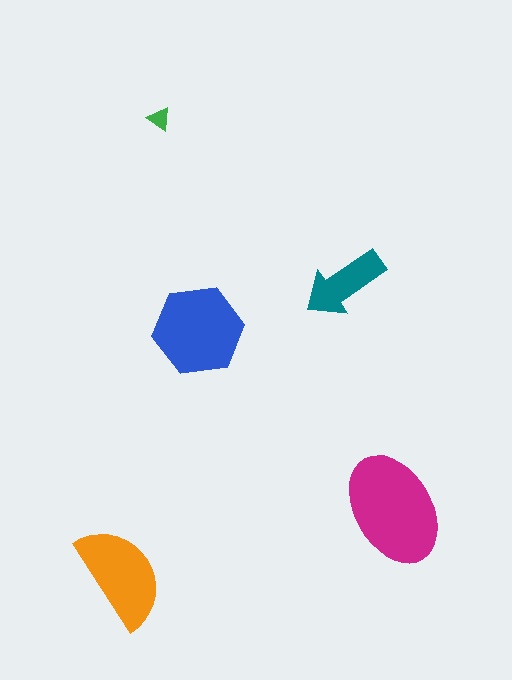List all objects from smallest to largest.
The green triangle, the teal arrow, the orange semicircle, the blue hexagon, the magenta ellipse.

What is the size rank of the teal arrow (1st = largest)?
4th.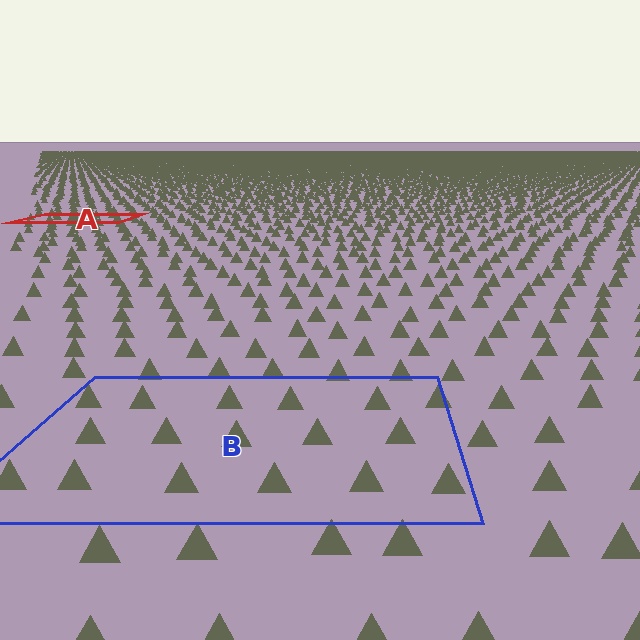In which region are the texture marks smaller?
The texture marks are smaller in region A, because it is farther away.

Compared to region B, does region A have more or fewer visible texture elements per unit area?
Region A has more texture elements per unit area — they are packed more densely because it is farther away.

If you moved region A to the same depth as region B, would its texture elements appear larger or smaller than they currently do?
They would appear larger. At a closer depth, the same texture elements are projected at a bigger on-screen size.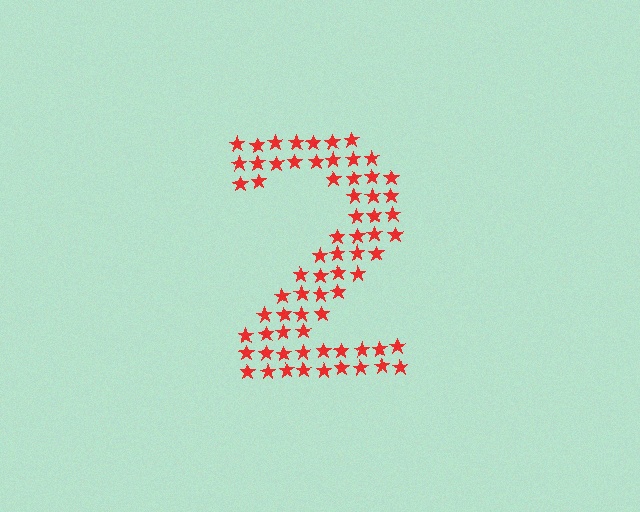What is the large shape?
The large shape is the digit 2.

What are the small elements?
The small elements are stars.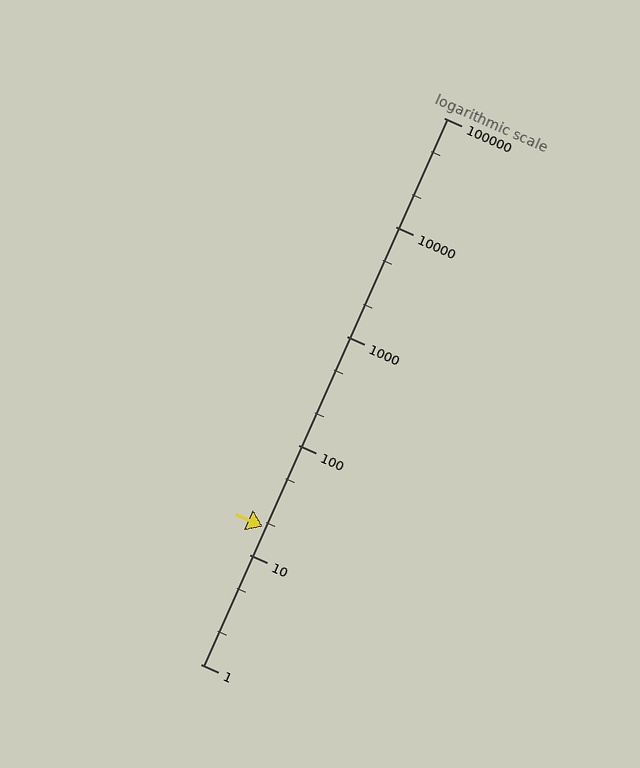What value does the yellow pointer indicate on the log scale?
The pointer indicates approximately 18.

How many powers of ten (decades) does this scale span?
The scale spans 5 decades, from 1 to 100000.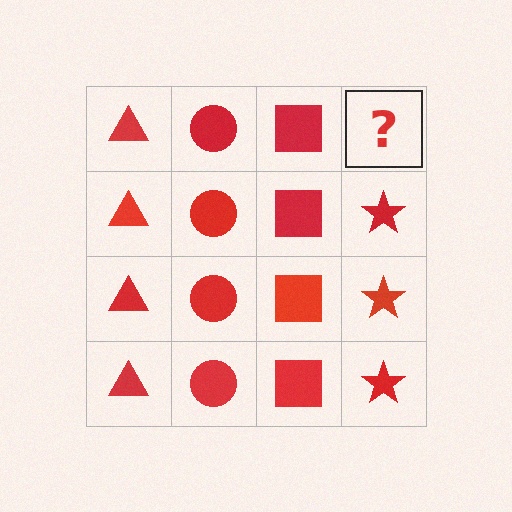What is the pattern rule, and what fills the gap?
The rule is that each column has a consistent shape. The gap should be filled with a red star.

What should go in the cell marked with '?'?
The missing cell should contain a red star.